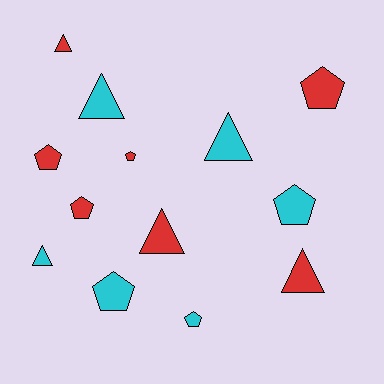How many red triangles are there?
There are 3 red triangles.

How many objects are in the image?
There are 13 objects.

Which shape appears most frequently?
Pentagon, with 7 objects.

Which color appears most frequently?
Red, with 7 objects.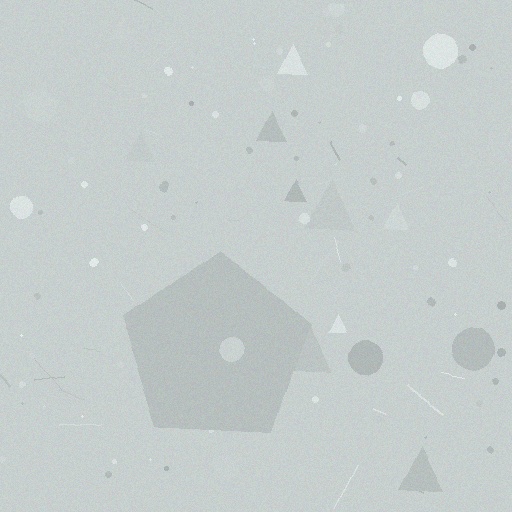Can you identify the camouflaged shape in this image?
The camouflaged shape is a pentagon.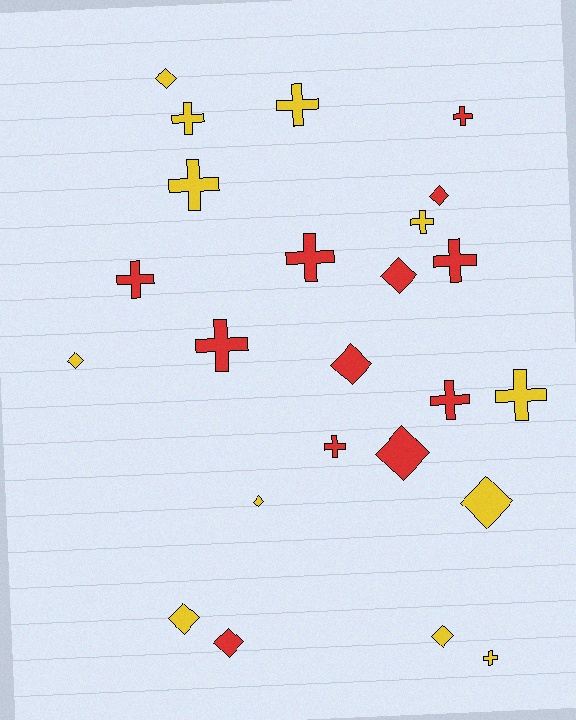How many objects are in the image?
There are 24 objects.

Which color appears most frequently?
Red, with 12 objects.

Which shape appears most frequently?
Cross, with 13 objects.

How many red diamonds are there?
There are 5 red diamonds.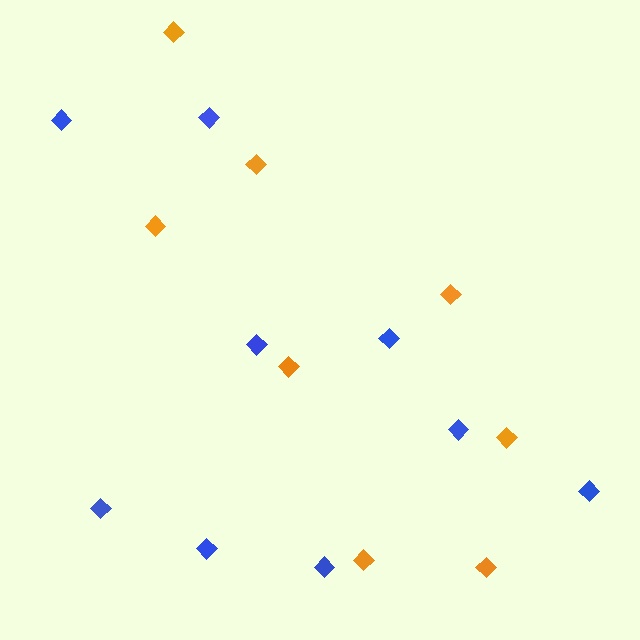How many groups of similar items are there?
There are 2 groups: one group of orange diamonds (8) and one group of blue diamonds (9).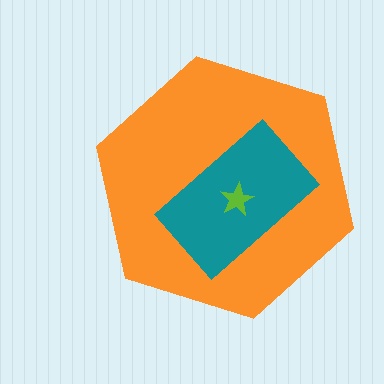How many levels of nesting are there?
3.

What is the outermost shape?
The orange hexagon.